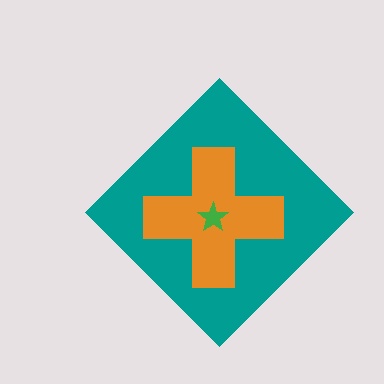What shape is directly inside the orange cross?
The green star.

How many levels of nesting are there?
3.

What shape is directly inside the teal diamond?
The orange cross.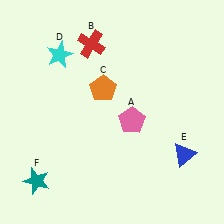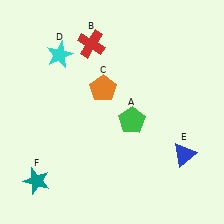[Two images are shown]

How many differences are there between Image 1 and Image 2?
There is 1 difference between the two images.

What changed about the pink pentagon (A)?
In Image 1, A is pink. In Image 2, it changed to green.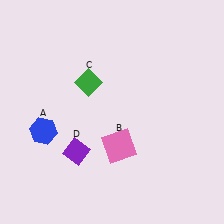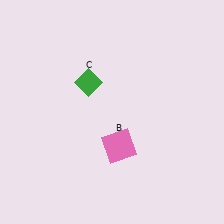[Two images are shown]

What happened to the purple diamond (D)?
The purple diamond (D) was removed in Image 2. It was in the bottom-left area of Image 1.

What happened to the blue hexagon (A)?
The blue hexagon (A) was removed in Image 2. It was in the bottom-left area of Image 1.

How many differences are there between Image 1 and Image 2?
There are 2 differences between the two images.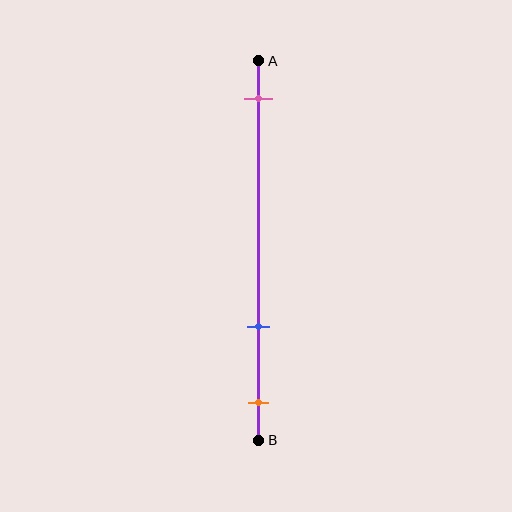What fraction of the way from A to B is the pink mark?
The pink mark is approximately 10% (0.1) of the way from A to B.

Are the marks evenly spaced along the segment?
No, the marks are not evenly spaced.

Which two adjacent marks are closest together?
The blue and orange marks are the closest adjacent pair.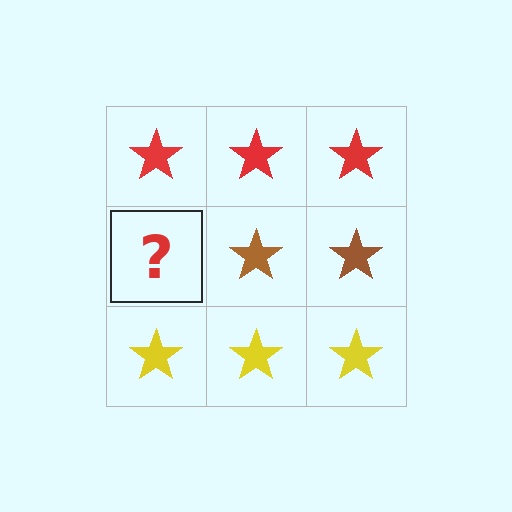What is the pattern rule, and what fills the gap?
The rule is that each row has a consistent color. The gap should be filled with a brown star.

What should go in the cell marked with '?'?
The missing cell should contain a brown star.